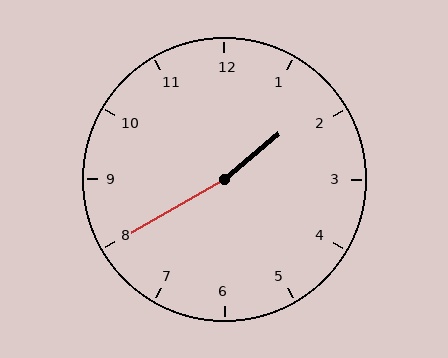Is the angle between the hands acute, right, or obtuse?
It is obtuse.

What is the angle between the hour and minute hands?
Approximately 170 degrees.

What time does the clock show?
1:40.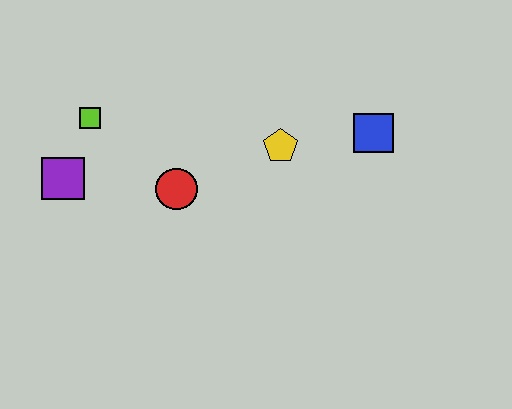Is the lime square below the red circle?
No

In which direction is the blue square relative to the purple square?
The blue square is to the right of the purple square.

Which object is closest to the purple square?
The lime square is closest to the purple square.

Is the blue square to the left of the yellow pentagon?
No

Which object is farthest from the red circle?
The blue square is farthest from the red circle.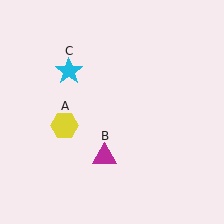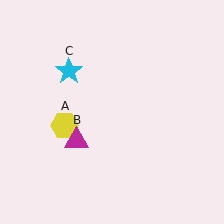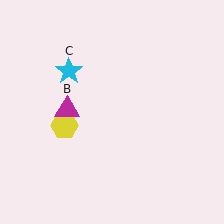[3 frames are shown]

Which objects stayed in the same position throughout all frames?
Yellow hexagon (object A) and cyan star (object C) remained stationary.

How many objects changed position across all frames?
1 object changed position: magenta triangle (object B).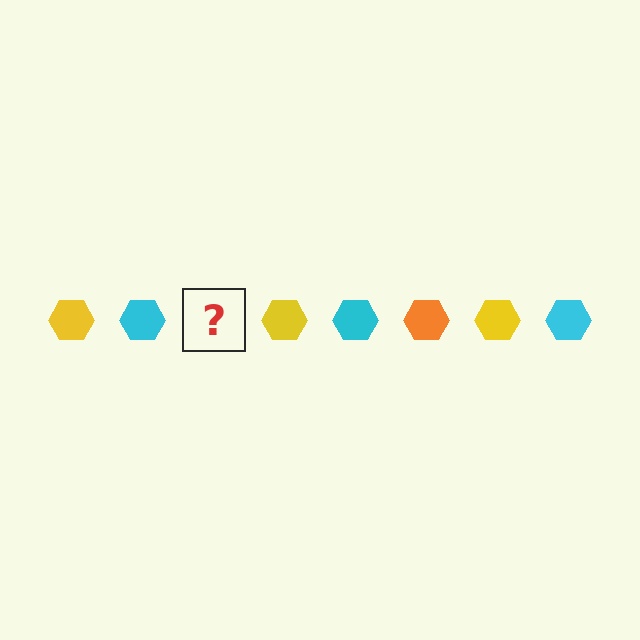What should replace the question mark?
The question mark should be replaced with an orange hexagon.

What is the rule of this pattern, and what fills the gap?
The rule is that the pattern cycles through yellow, cyan, orange hexagons. The gap should be filled with an orange hexagon.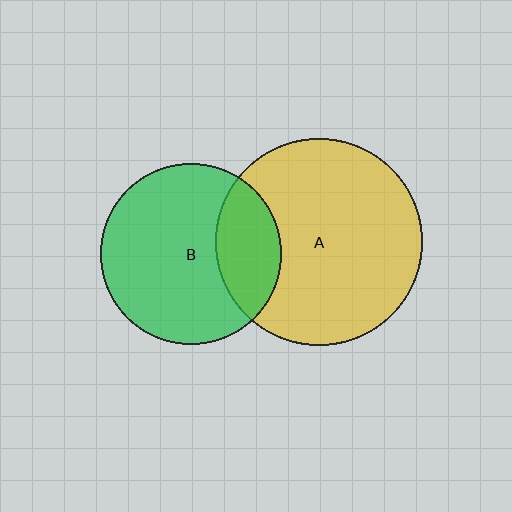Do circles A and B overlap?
Yes.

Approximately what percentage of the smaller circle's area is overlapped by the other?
Approximately 25%.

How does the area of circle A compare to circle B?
Approximately 1.3 times.